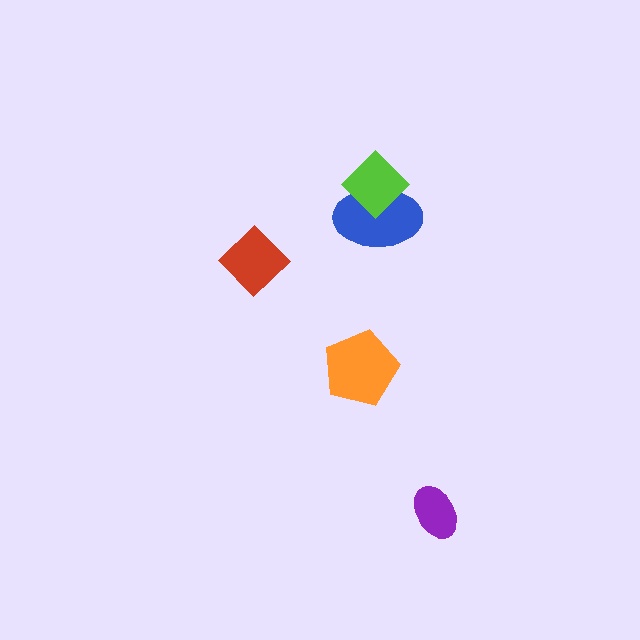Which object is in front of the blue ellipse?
The lime diamond is in front of the blue ellipse.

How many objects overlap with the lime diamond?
1 object overlaps with the lime diamond.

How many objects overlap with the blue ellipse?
1 object overlaps with the blue ellipse.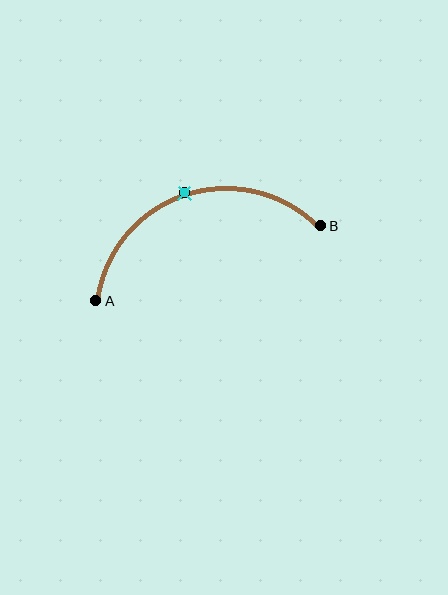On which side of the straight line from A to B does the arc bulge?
The arc bulges above the straight line connecting A and B.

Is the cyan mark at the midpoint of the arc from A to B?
Yes. The cyan mark lies on the arc at equal arc-length from both A and B — it is the arc midpoint.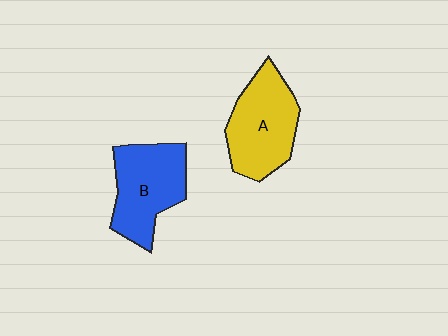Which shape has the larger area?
Shape A (yellow).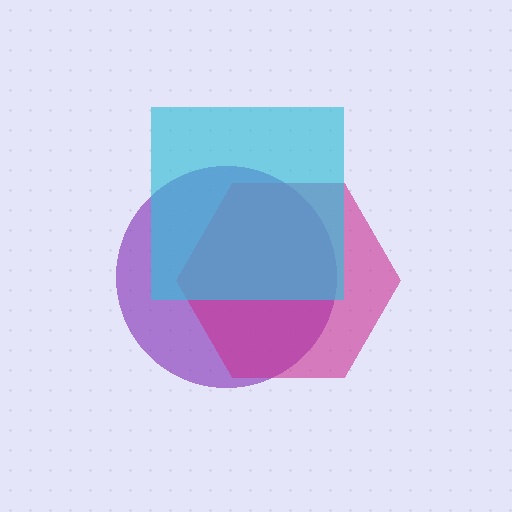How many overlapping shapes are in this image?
There are 3 overlapping shapes in the image.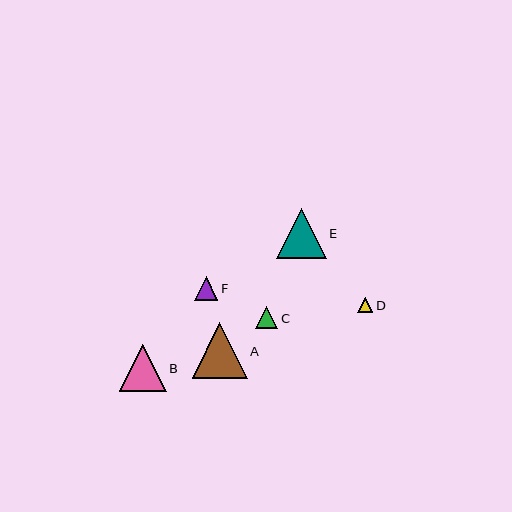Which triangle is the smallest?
Triangle D is the smallest with a size of approximately 15 pixels.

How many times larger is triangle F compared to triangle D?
Triangle F is approximately 1.6 times the size of triangle D.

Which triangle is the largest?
Triangle A is the largest with a size of approximately 55 pixels.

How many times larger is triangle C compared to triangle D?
Triangle C is approximately 1.5 times the size of triangle D.